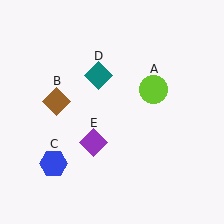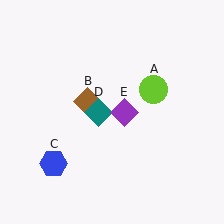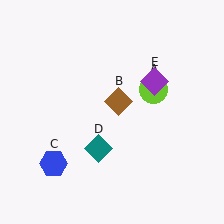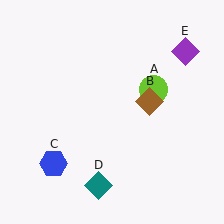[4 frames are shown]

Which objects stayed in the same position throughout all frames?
Lime circle (object A) and blue hexagon (object C) remained stationary.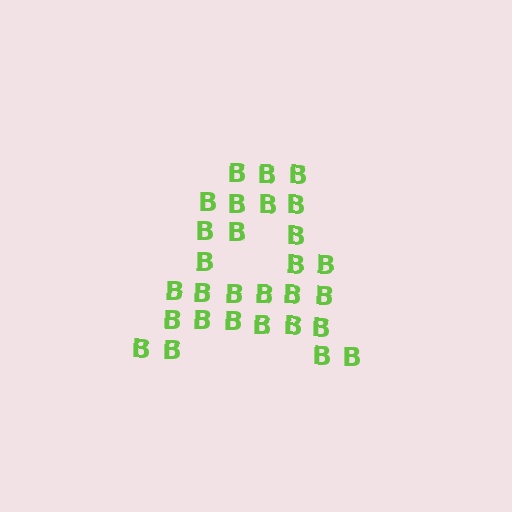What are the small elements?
The small elements are letter B's.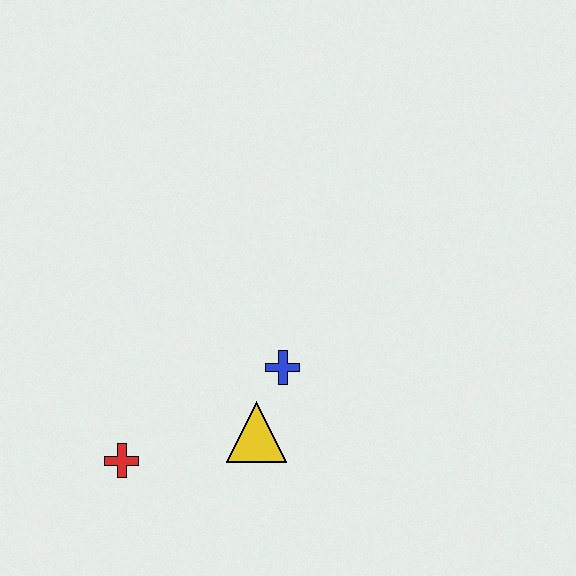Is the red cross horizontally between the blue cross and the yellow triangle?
No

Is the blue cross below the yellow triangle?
No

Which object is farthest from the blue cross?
The red cross is farthest from the blue cross.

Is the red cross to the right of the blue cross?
No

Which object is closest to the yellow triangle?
The blue cross is closest to the yellow triangle.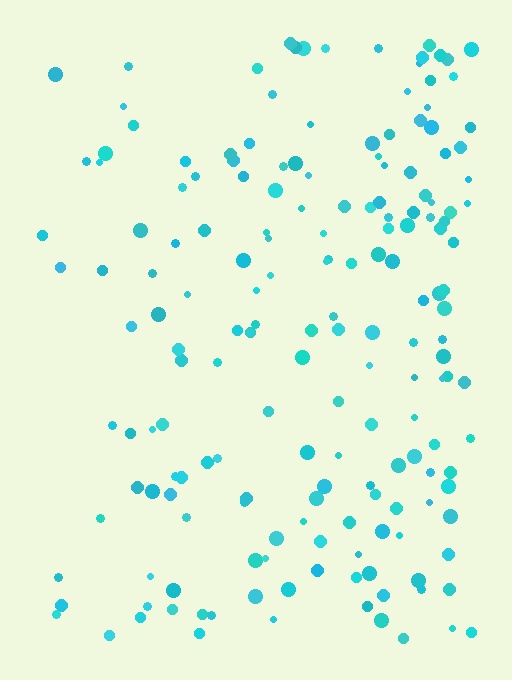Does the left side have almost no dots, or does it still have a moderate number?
Still a moderate number, just noticeably fewer than the right.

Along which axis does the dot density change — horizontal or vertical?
Horizontal.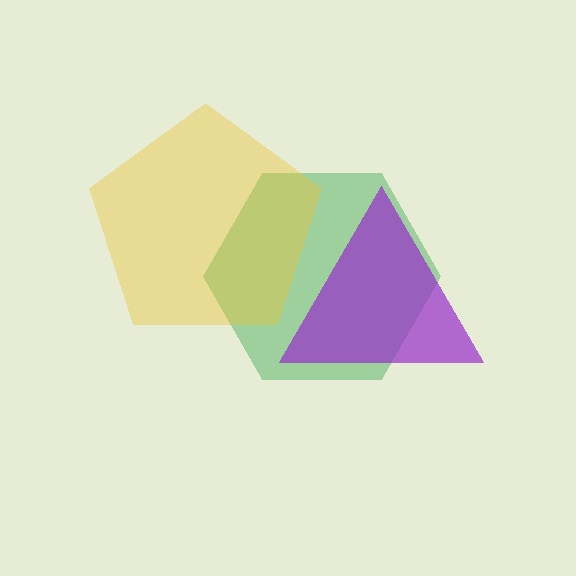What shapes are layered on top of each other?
The layered shapes are: a green hexagon, a purple triangle, a yellow pentagon.